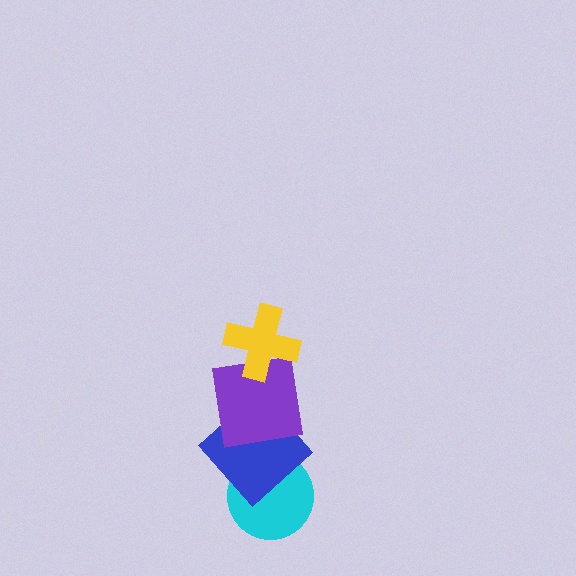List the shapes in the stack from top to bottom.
From top to bottom: the yellow cross, the purple square, the blue diamond, the cyan circle.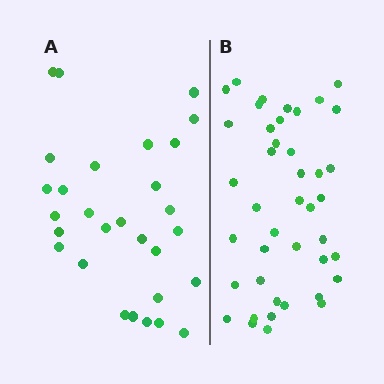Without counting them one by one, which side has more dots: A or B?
Region B (the right region) has more dots.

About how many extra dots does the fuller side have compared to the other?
Region B has approximately 15 more dots than region A.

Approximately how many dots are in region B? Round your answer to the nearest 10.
About 40 dots. (The exact count is 42, which rounds to 40.)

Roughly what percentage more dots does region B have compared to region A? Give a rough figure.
About 45% more.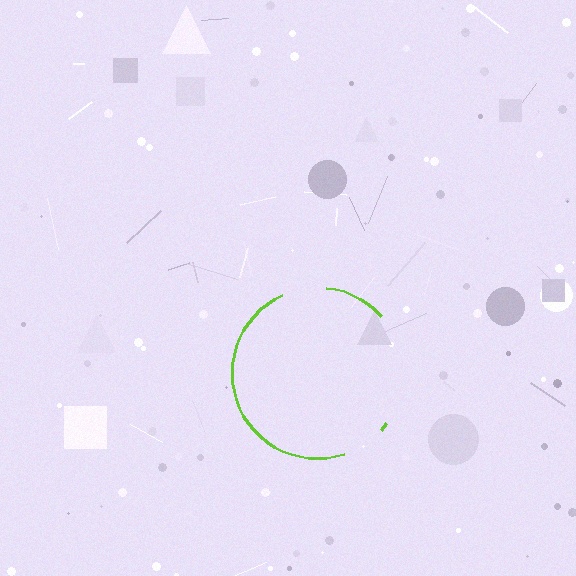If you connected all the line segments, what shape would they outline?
They would outline a circle.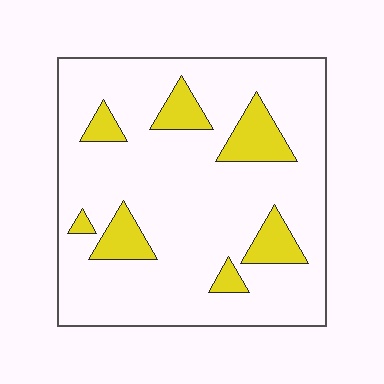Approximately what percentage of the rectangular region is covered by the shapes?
Approximately 15%.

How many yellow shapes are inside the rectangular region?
7.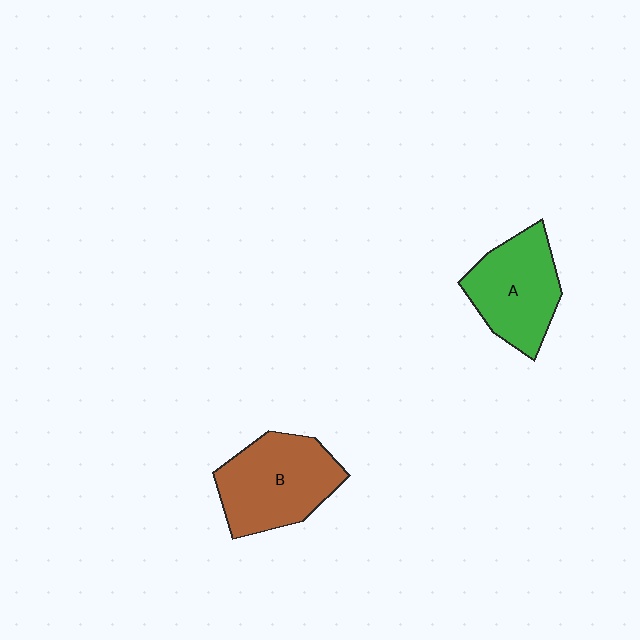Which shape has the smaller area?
Shape A (green).